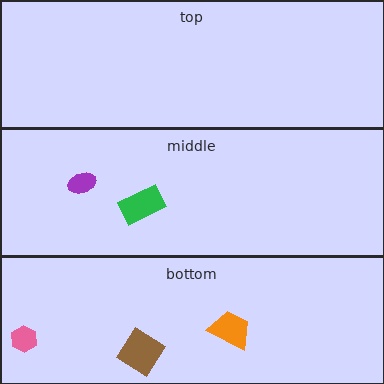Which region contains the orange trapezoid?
The bottom region.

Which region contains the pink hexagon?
The bottom region.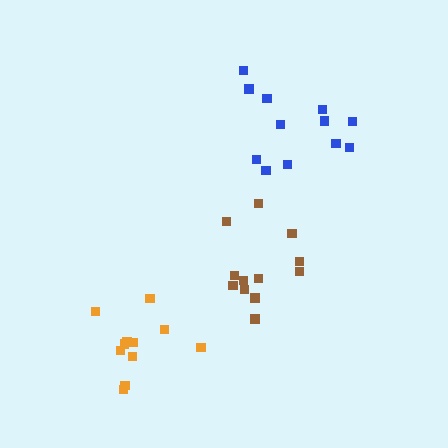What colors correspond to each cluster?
The clusters are colored: brown, blue, orange.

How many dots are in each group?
Group 1: 12 dots, Group 2: 12 dots, Group 3: 11 dots (35 total).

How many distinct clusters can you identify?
There are 3 distinct clusters.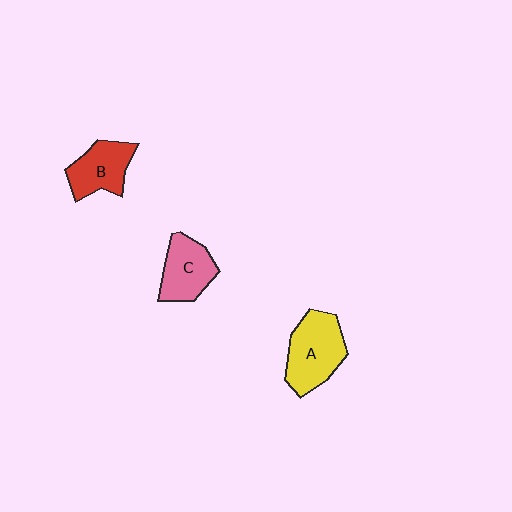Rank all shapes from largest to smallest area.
From largest to smallest: A (yellow), C (pink), B (red).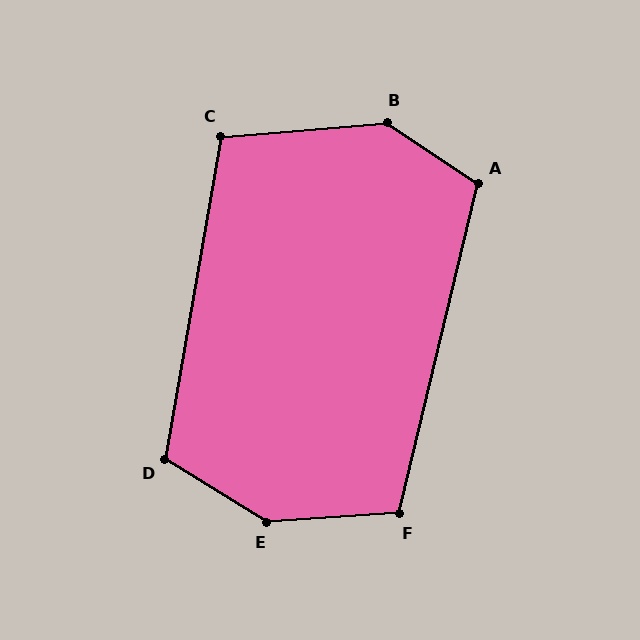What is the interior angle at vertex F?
Approximately 107 degrees (obtuse).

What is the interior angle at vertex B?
Approximately 141 degrees (obtuse).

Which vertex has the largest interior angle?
E, at approximately 145 degrees.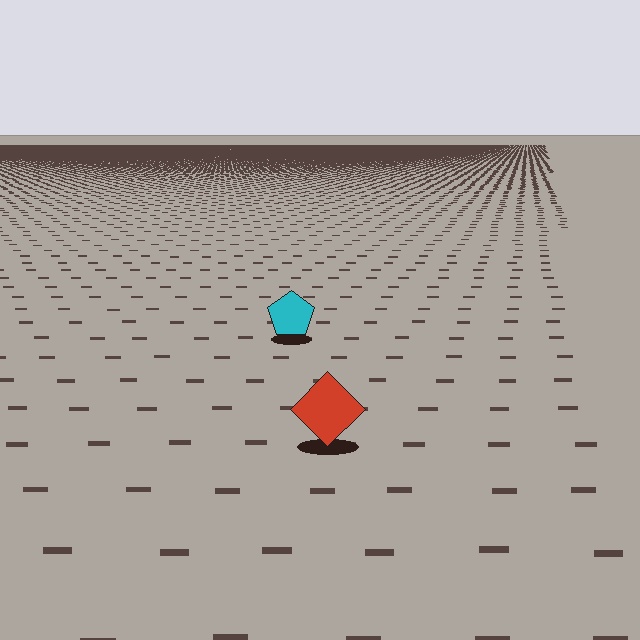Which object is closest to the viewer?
The red diamond is closest. The texture marks near it are larger and more spread out.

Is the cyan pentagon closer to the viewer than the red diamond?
No. The red diamond is closer — you can tell from the texture gradient: the ground texture is coarser near it.